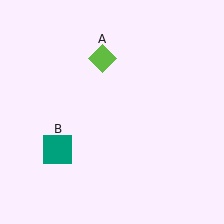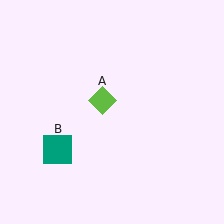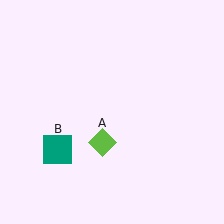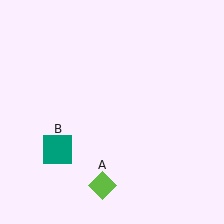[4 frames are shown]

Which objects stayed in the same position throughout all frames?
Teal square (object B) remained stationary.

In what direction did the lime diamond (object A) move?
The lime diamond (object A) moved down.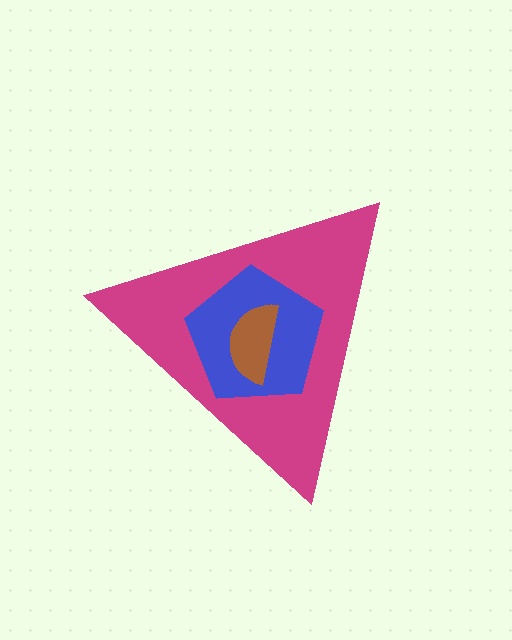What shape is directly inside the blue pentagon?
The brown semicircle.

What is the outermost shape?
The magenta triangle.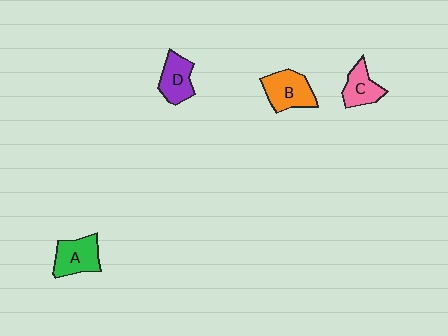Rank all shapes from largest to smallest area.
From largest to smallest: B (orange), A (green), D (purple), C (pink).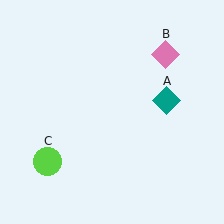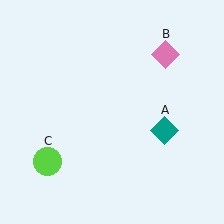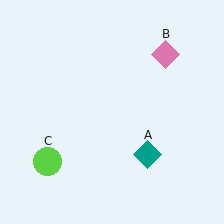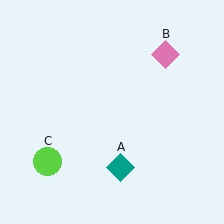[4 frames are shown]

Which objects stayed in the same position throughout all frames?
Pink diamond (object B) and lime circle (object C) remained stationary.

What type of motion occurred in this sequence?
The teal diamond (object A) rotated clockwise around the center of the scene.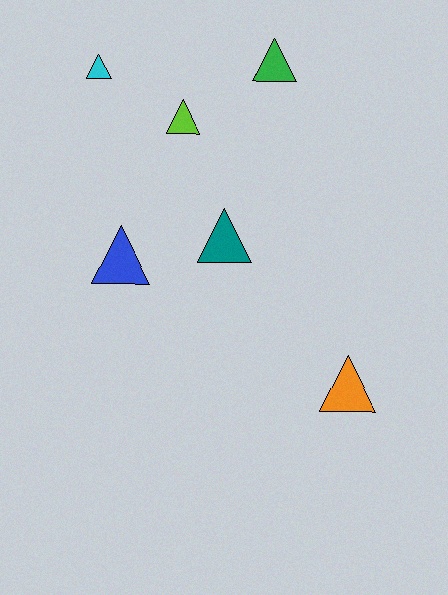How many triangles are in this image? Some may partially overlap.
There are 6 triangles.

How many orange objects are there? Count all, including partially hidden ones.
There is 1 orange object.